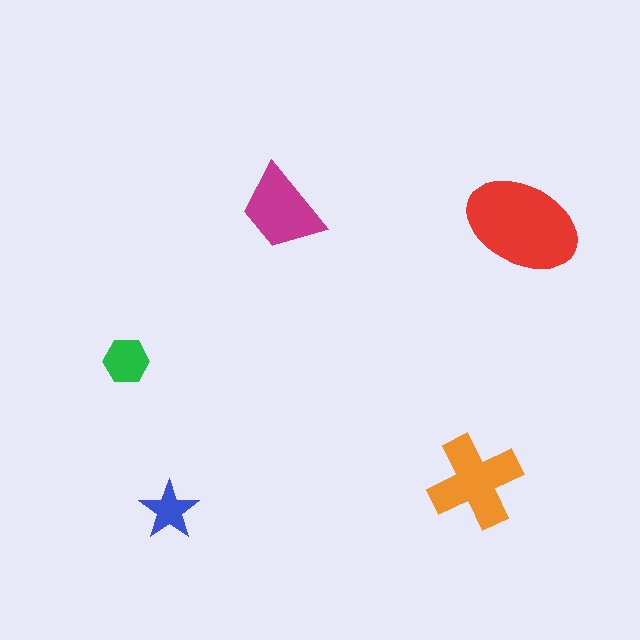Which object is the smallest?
The blue star.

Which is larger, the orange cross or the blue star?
The orange cross.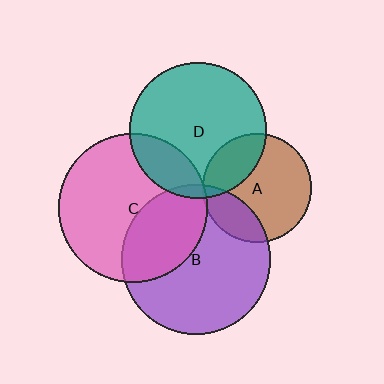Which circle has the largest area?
Circle C (pink).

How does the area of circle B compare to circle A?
Approximately 1.9 times.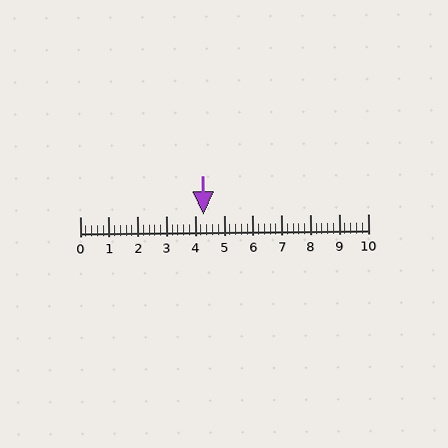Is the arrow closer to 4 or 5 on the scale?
The arrow is closer to 4.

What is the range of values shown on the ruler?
The ruler shows values from 0 to 10.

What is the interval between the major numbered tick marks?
The major tick marks are spaced 1 units apart.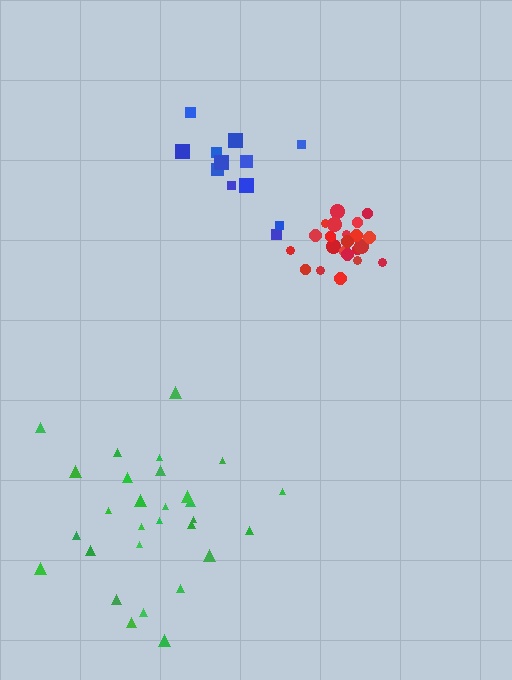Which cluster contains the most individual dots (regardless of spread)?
Green (29).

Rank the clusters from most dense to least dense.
red, green, blue.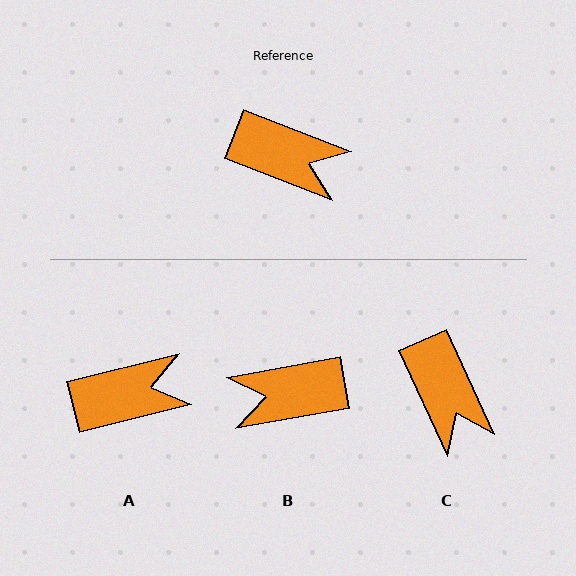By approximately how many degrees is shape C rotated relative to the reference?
Approximately 44 degrees clockwise.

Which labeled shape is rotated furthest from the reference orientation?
B, about 149 degrees away.